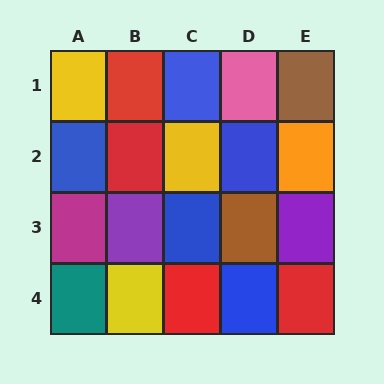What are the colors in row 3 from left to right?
Magenta, purple, blue, brown, purple.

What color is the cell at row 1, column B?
Red.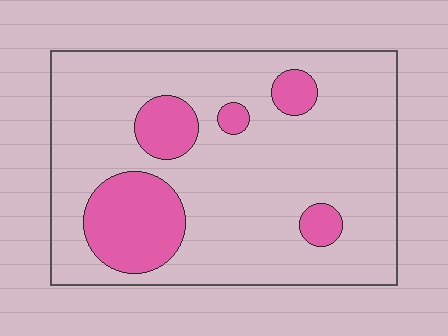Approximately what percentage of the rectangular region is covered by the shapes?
Approximately 20%.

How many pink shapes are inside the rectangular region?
5.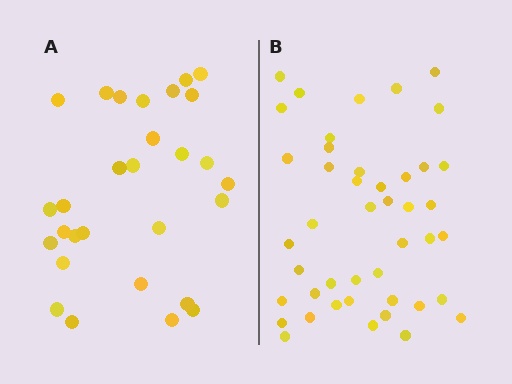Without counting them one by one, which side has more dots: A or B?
Region B (the right region) has more dots.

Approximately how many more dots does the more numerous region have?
Region B has approximately 15 more dots than region A.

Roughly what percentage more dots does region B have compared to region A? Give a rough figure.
About 50% more.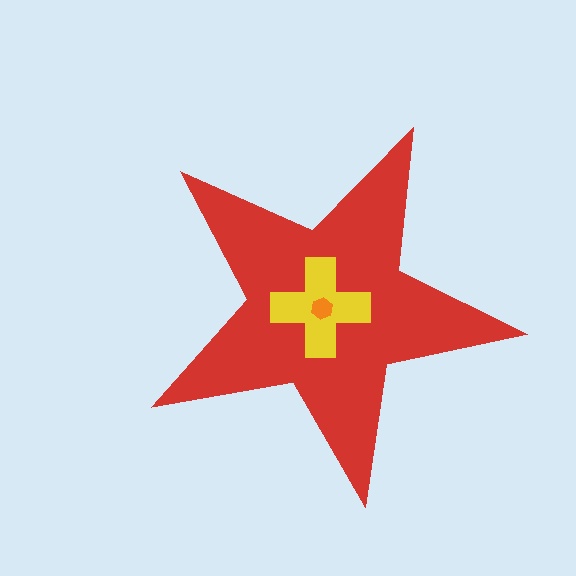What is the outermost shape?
The red star.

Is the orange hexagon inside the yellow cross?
Yes.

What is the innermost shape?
The orange hexagon.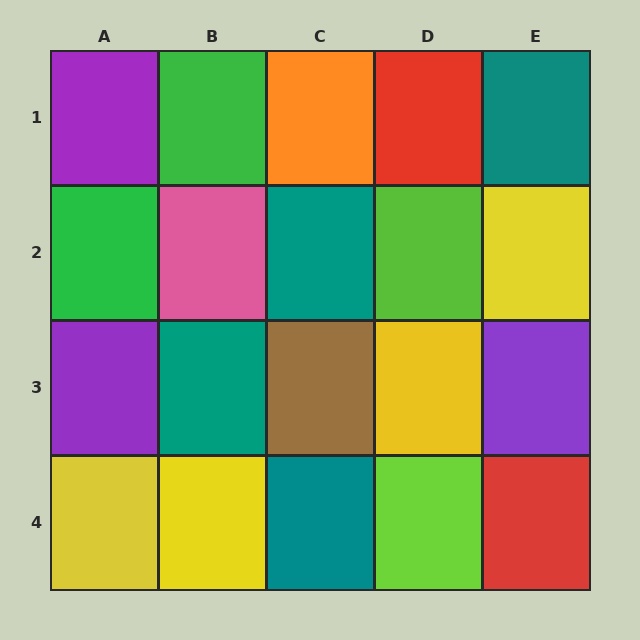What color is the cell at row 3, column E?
Purple.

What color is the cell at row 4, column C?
Teal.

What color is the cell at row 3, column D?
Yellow.